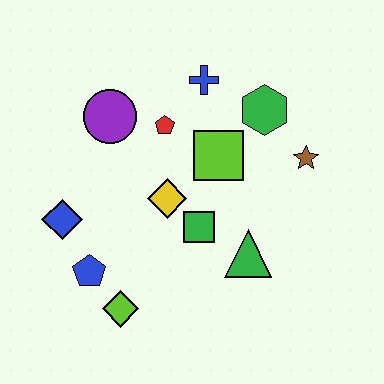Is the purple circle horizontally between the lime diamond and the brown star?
No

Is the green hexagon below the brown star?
No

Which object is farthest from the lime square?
The lime diamond is farthest from the lime square.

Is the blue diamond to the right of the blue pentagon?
No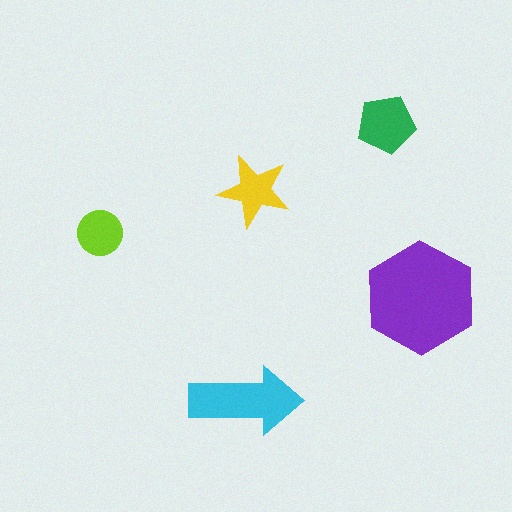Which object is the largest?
The purple hexagon.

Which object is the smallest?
The lime circle.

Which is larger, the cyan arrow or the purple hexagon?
The purple hexagon.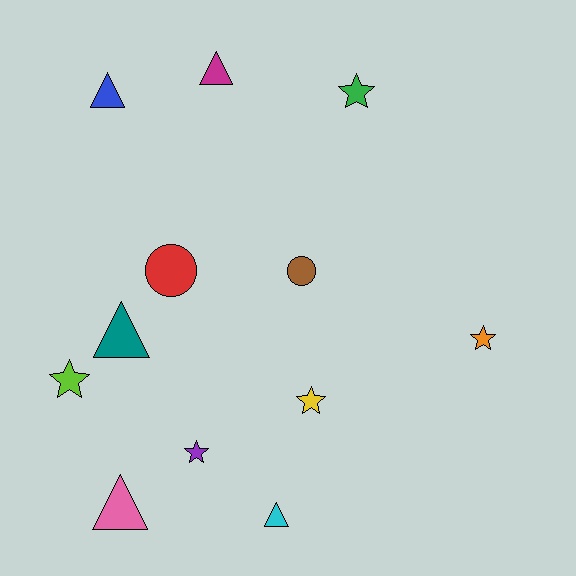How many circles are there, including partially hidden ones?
There are 2 circles.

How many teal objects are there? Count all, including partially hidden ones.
There is 1 teal object.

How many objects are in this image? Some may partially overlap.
There are 12 objects.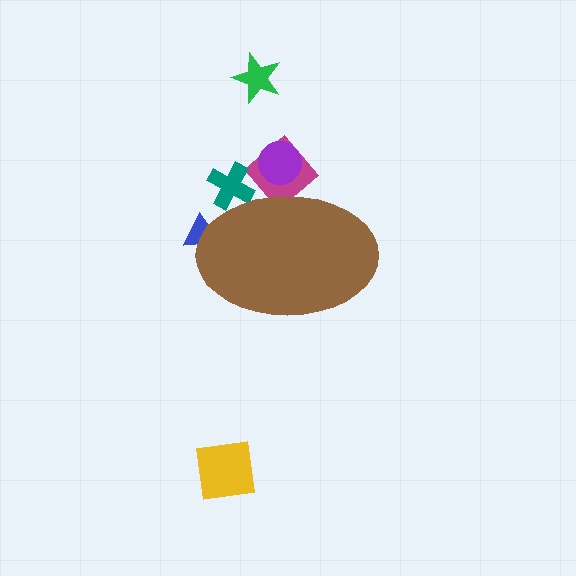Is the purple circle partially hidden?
Yes, the purple circle is partially hidden behind the brown ellipse.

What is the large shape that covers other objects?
A brown ellipse.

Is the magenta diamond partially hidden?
Yes, the magenta diamond is partially hidden behind the brown ellipse.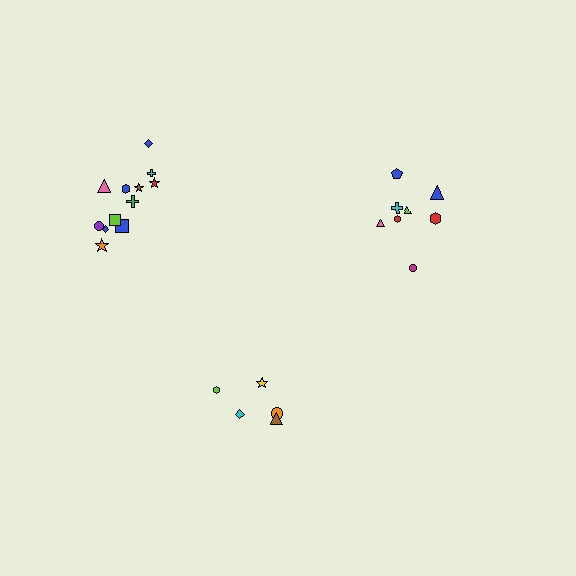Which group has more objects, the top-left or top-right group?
The top-left group.